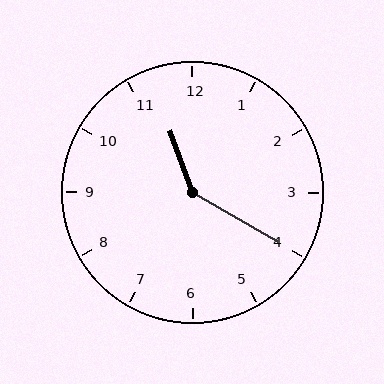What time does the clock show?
11:20.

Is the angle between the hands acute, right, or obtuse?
It is obtuse.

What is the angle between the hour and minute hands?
Approximately 140 degrees.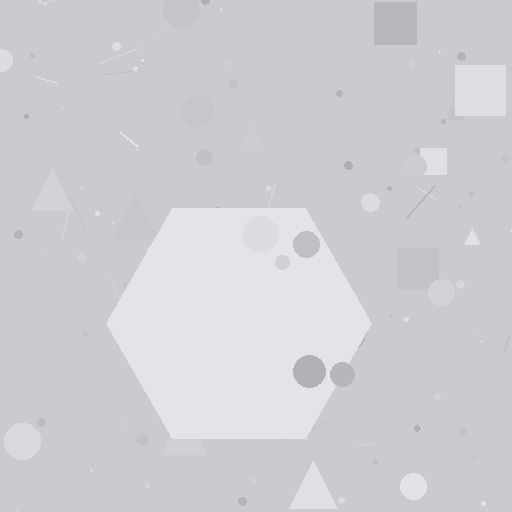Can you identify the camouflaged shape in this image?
The camouflaged shape is a hexagon.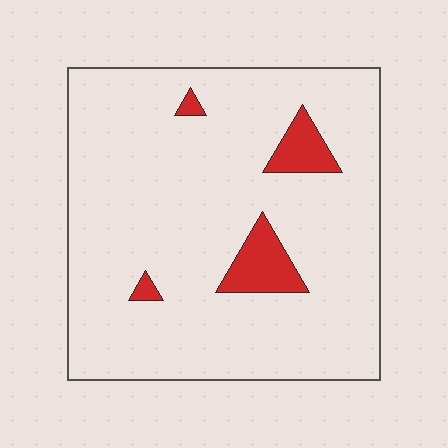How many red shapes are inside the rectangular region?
4.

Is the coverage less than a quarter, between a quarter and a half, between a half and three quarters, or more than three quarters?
Less than a quarter.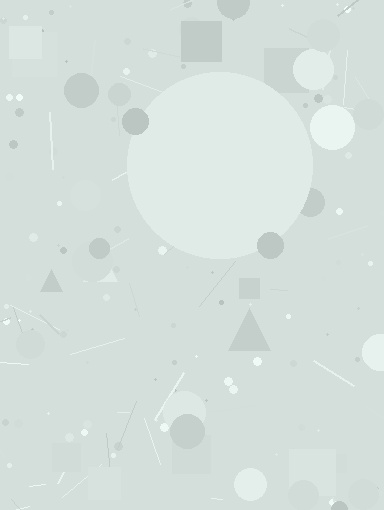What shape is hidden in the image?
A circle is hidden in the image.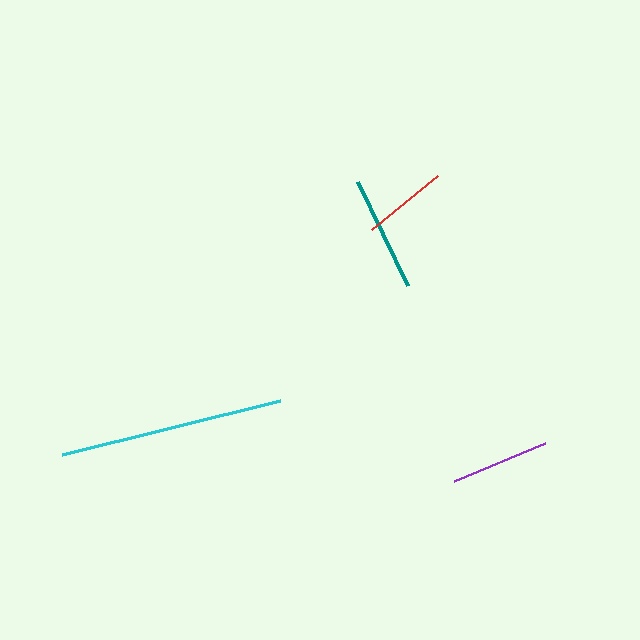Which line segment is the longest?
The cyan line is the longest at approximately 224 pixels.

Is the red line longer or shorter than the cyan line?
The cyan line is longer than the red line.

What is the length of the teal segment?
The teal segment is approximately 116 pixels long.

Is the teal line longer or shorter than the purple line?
The teal line is longer than the purple line.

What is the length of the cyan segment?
The cyan segment is approximately 224 pixels long.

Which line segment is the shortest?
The red line is the shortest at approximately 85 pixels.